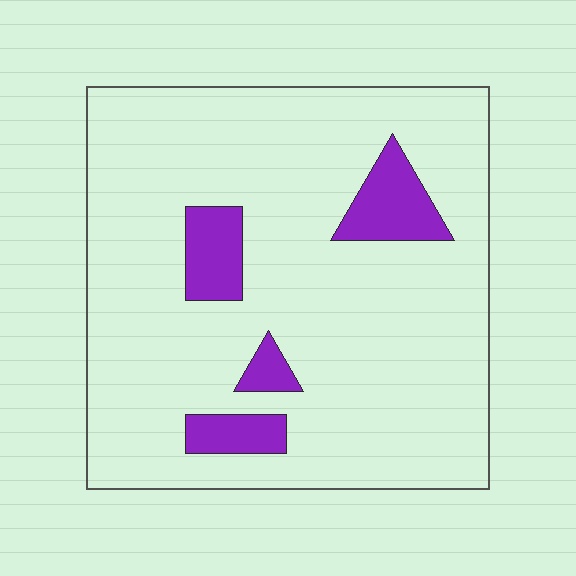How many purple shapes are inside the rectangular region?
4.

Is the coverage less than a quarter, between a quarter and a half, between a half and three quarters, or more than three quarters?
Less than a quarter.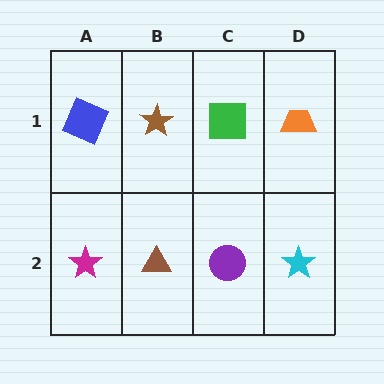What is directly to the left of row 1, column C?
A brown star.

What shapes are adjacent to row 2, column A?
A blue square (row 1, column A), a brown triangle (row 2, column B).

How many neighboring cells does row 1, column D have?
2.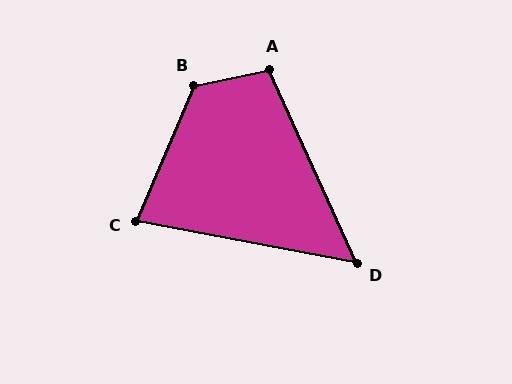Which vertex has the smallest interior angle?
D, at approximately 55 degrees.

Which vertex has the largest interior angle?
B, at approximately 125 degrees.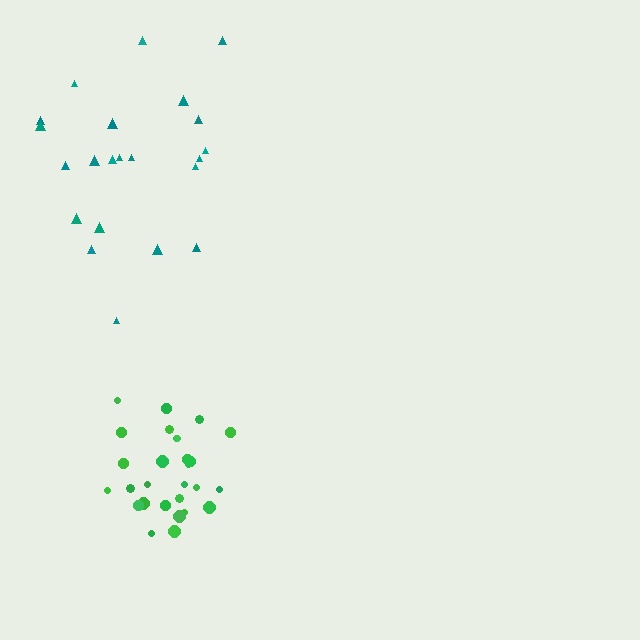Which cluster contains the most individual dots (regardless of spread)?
Green (28).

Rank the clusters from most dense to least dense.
green, teal.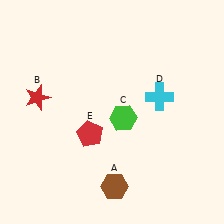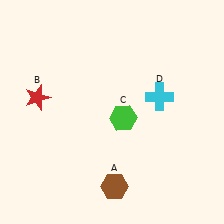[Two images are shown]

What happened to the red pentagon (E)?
The red pentagon (E) was removed in Image 2. It was in the bottom-left area of Image 1.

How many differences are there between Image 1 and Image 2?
There is 1 difference between the two images.